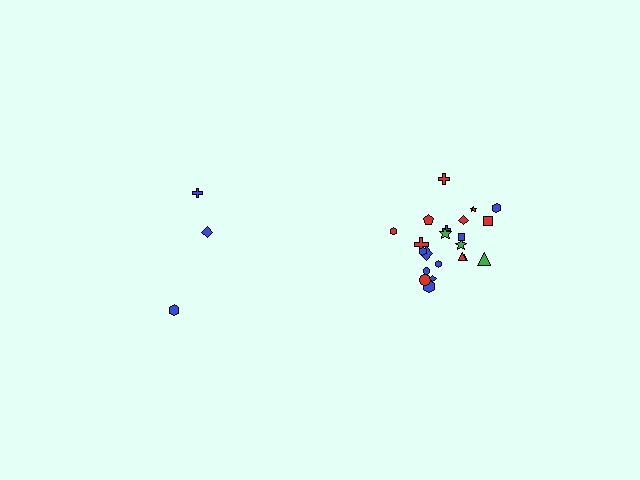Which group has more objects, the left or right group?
The right group.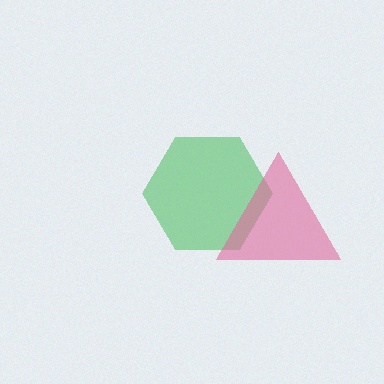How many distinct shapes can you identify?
There are 2 distinct shapes: a green hexagon, a pink triangle.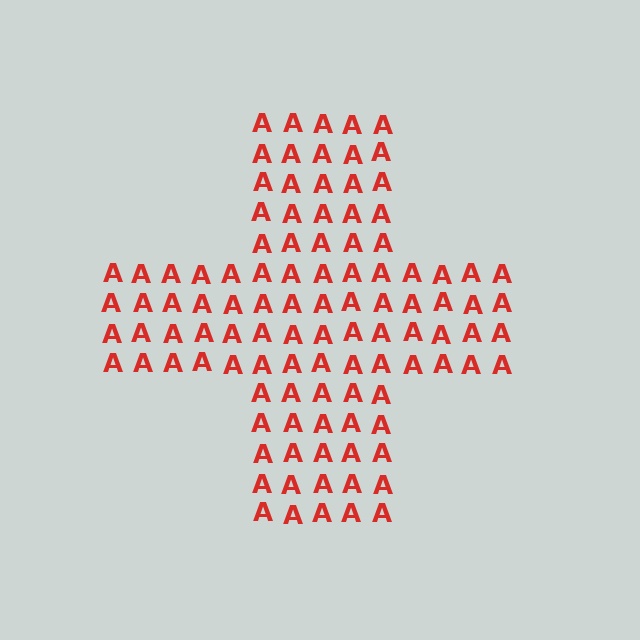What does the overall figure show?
The overall figure shows a cross.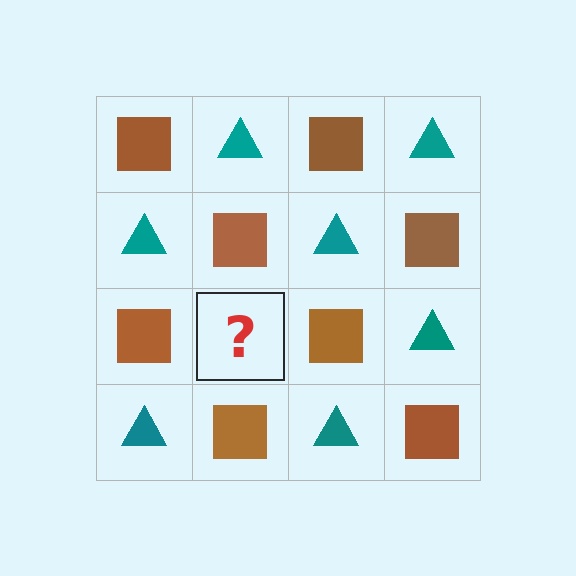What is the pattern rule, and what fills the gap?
The rule is that it alternates brown square and teal triangle in a checkerboard pattern. The gap should be filled with a teal triangle.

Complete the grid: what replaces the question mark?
The question mark should be replaced with a teal triangle.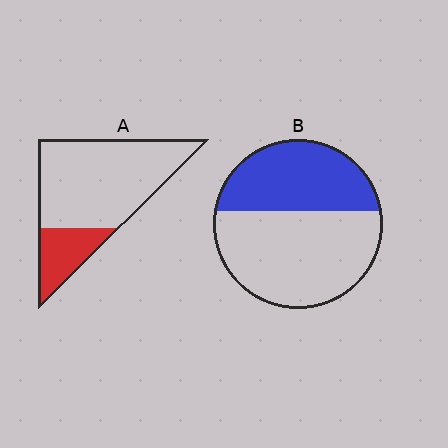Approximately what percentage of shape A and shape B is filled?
A is approximately 25% and B is approximately 40%.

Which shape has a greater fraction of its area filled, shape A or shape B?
Shape B.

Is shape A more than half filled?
No.